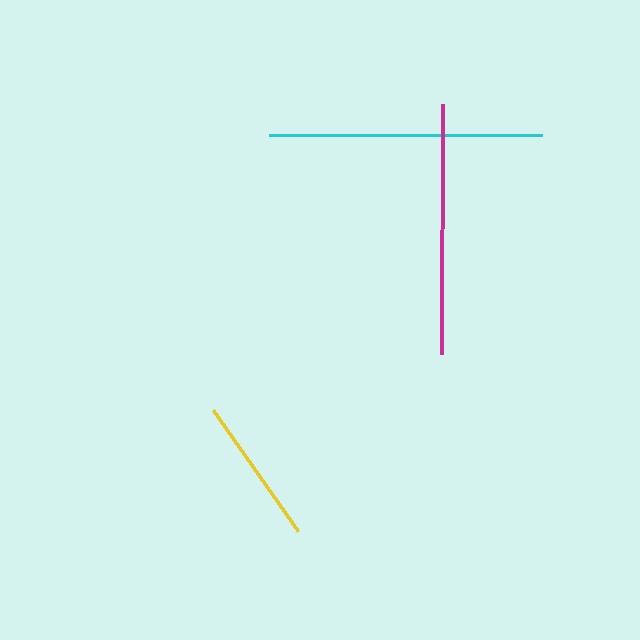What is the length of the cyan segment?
The cyan segment is approximately 273 pixels long.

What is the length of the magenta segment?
The magenta segment is approximately 251 pixels long.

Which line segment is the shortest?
The yellow line is the shortest at approximately 148 pixels.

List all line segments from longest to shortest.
From longest to shortest: cyan, magenta, yellow.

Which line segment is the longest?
The cyan line is the longest at approximately 273 pixels.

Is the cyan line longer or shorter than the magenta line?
The cyan line is longer than the magenta line.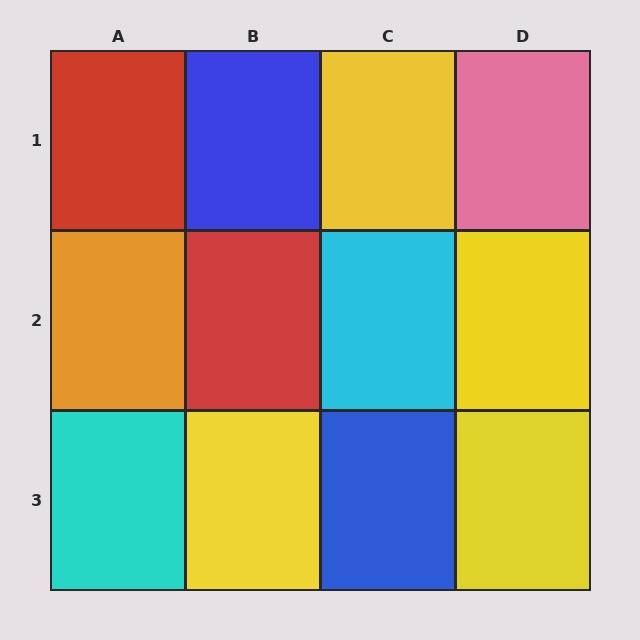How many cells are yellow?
4 cells are yellow.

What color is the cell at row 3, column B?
Yellow.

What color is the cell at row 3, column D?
Yellow.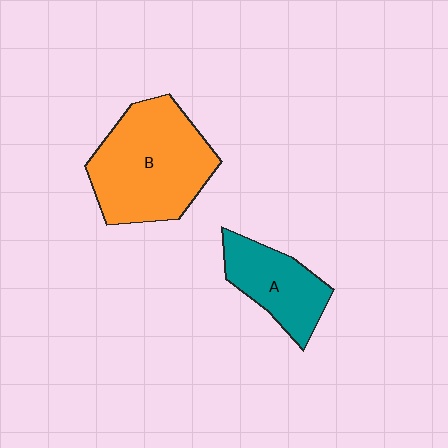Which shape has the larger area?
Shape B (orange).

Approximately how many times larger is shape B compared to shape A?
Approximately 1.8 times.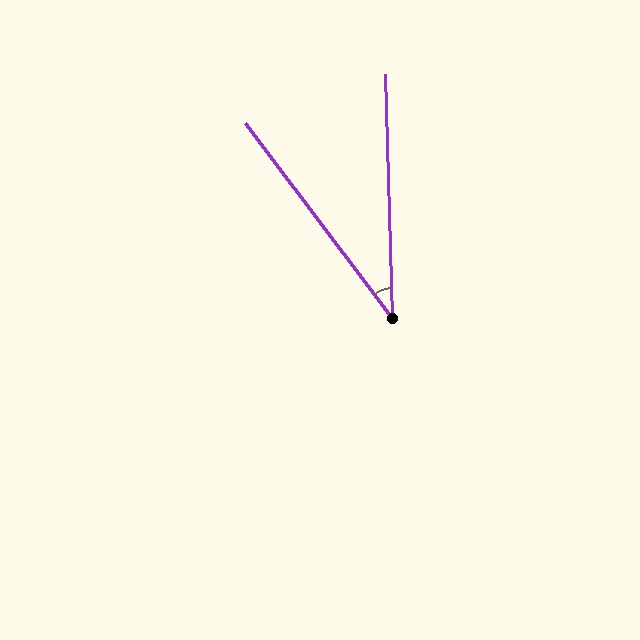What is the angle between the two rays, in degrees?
Approximately 35 degrees.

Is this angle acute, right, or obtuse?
It is acute.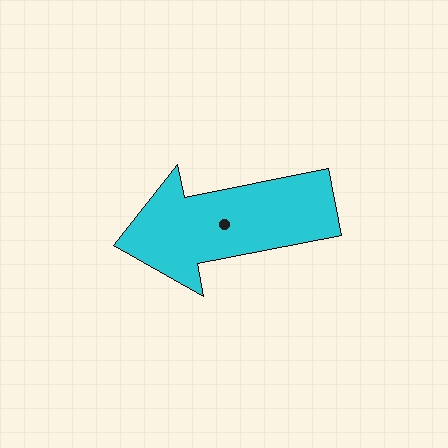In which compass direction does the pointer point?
West.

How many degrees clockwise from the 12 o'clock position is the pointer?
Approximately 259 degrees.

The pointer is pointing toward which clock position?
Roughly 9 o'clock.